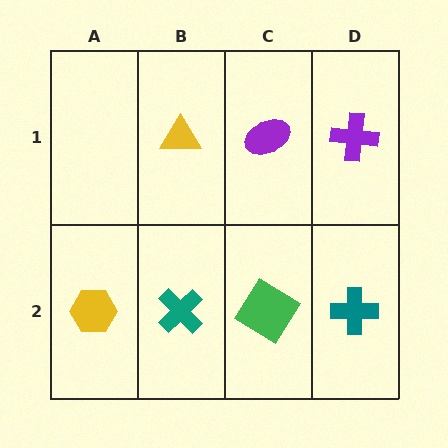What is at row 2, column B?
A teal cross.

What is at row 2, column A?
A yellow hexagon.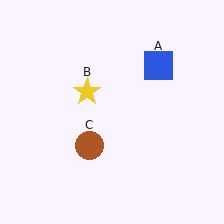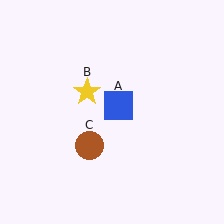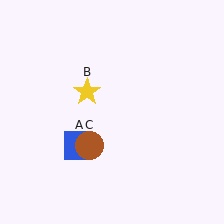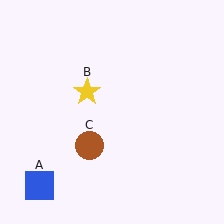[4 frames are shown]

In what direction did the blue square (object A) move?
The blue square (object A) moved down and to the left.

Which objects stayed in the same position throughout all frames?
Yellow star (object B) and brown circle (object C) remained stationary.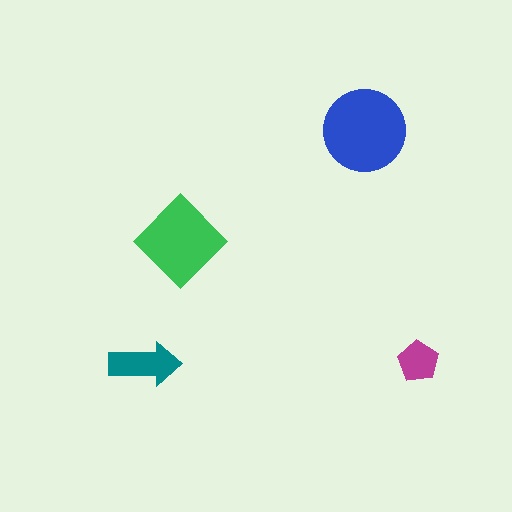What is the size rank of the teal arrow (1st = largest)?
3rd.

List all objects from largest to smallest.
The blue circle, the green diamond, the teal arrow, the magenta pentagon.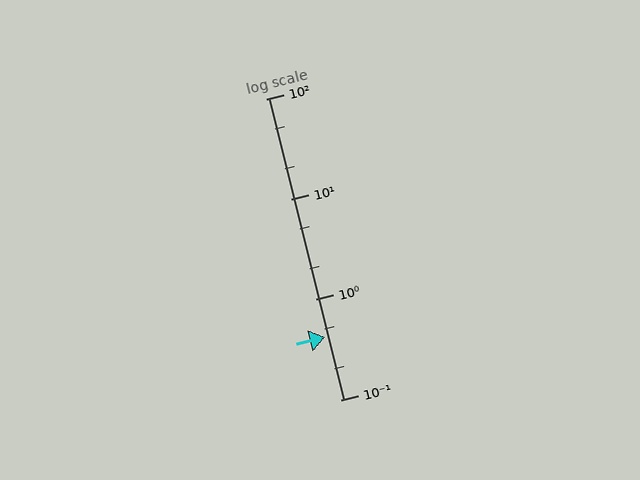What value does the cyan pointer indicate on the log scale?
The pointer indicates approximately 0.42.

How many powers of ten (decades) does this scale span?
The scale spans 3 decades, from 0.1 to 100.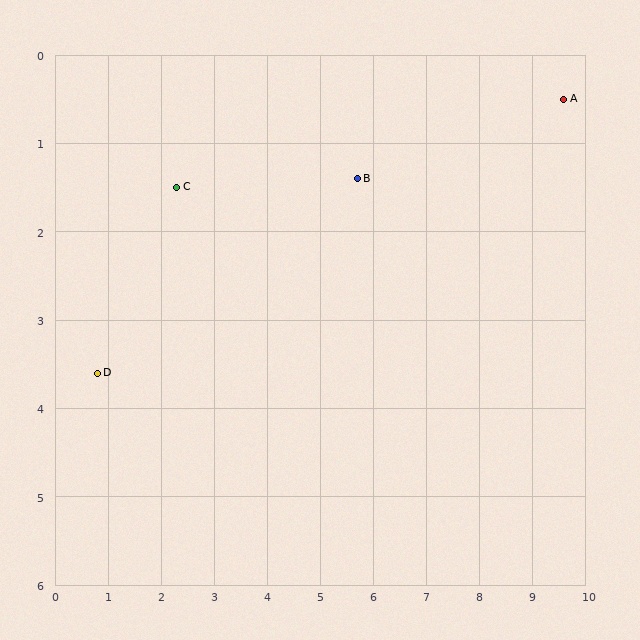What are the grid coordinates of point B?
Point B is at approximately (5.7, 1.4).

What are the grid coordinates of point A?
Point A is at approximately (9.6, 0.5).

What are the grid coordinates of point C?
Point C is at approximately (2.3, 1.5).